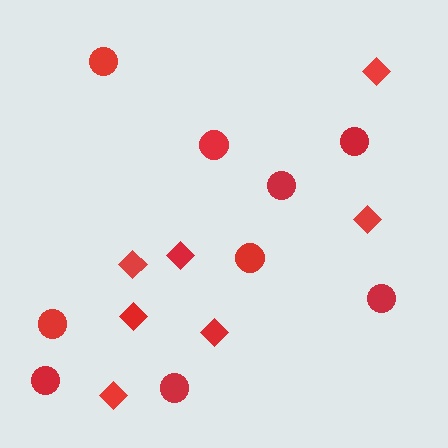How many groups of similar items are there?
There are 2 groups: one group of circles (9) and one group of diamonds (7).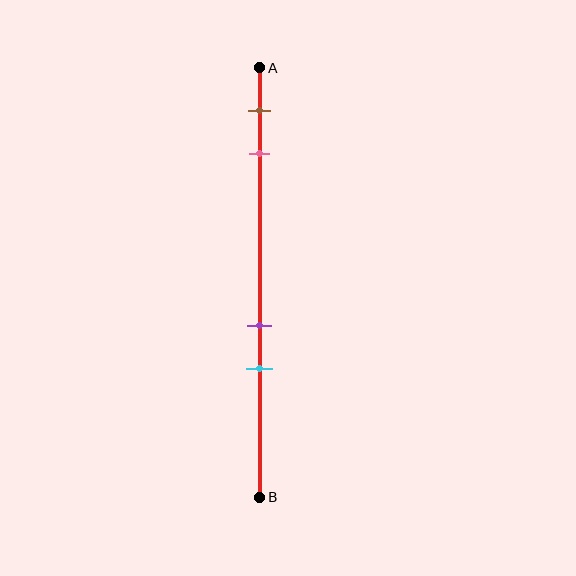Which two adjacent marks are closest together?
The purple and cyan marks are the closest adjacent pair.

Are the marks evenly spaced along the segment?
No, the marks are not evenly spaced.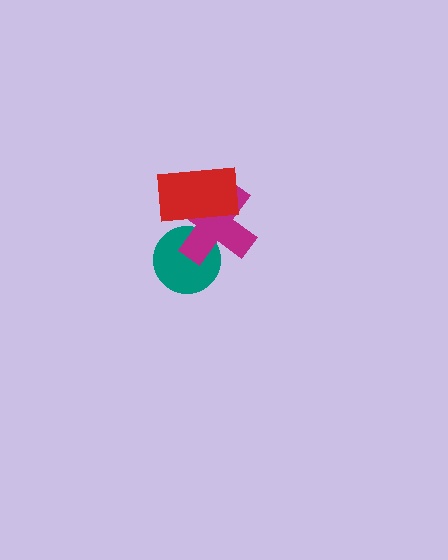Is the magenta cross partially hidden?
Yes, it is partially covered by another shape.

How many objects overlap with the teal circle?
1 object overlaps with the teal circle.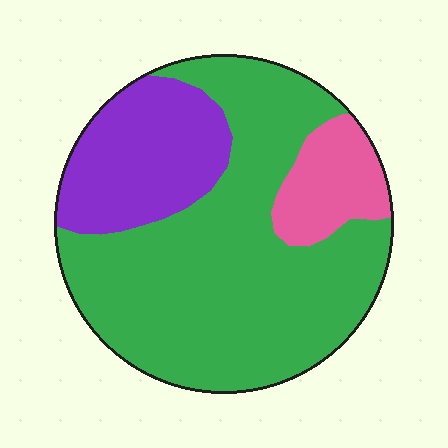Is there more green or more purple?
Green.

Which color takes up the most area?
Green, at roughly 65%.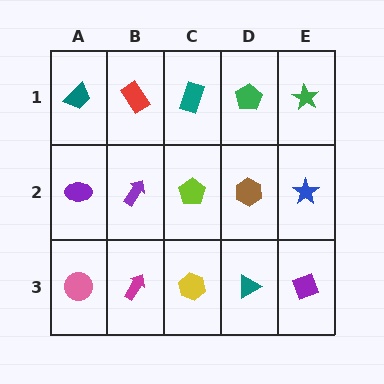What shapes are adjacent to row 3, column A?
A purple ellipse (row 2, column A), a magenta arrow (row 3, column B).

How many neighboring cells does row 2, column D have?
4.